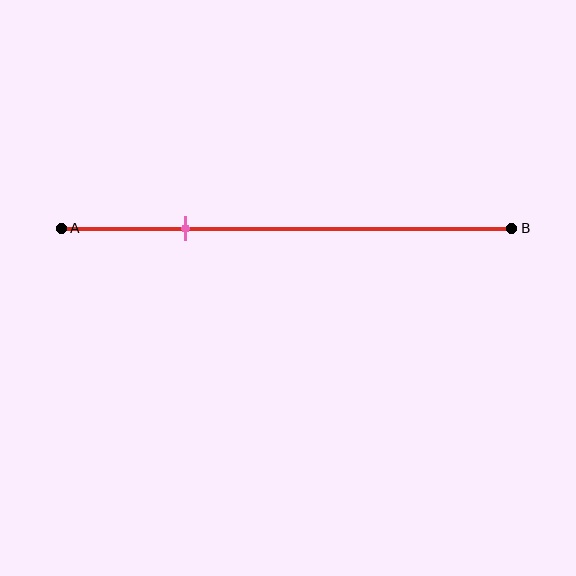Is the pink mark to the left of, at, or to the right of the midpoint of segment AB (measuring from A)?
The pink mark is to the left of the midpoint of segment AB.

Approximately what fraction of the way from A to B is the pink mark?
The pink mark is approximately 30% of the way from A to B.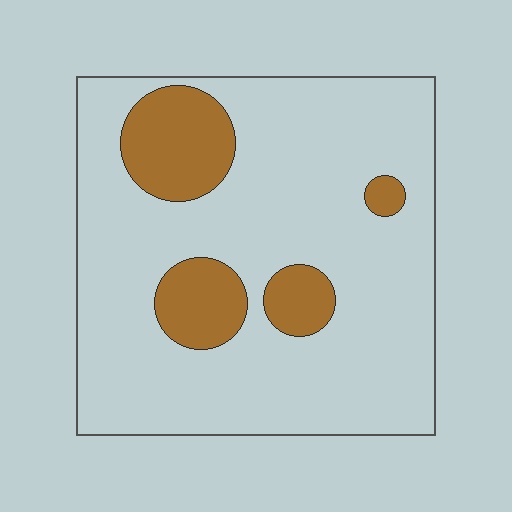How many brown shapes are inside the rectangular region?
4.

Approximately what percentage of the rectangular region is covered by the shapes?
Approximately 20%.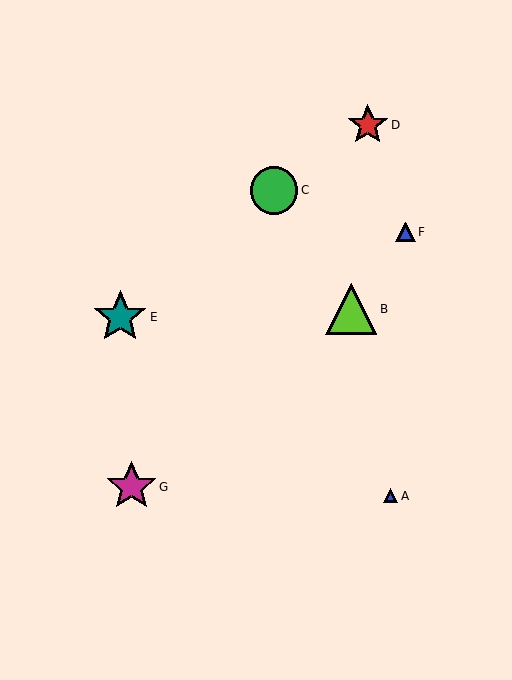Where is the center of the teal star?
The center of the teal star is at (120, 317).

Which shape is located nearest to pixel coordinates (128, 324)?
The teal star (labeled E) at (120, 317) is nearest to that location.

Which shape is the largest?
The teal star (labeled E) is the largest.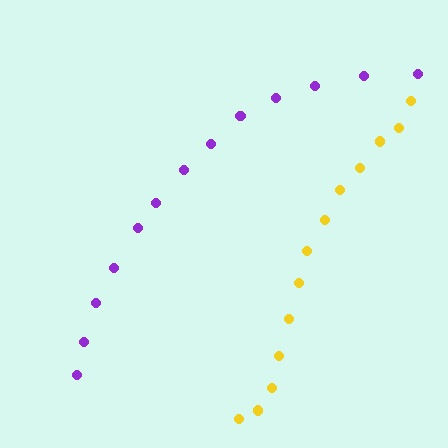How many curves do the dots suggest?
There are 2 distinct paths.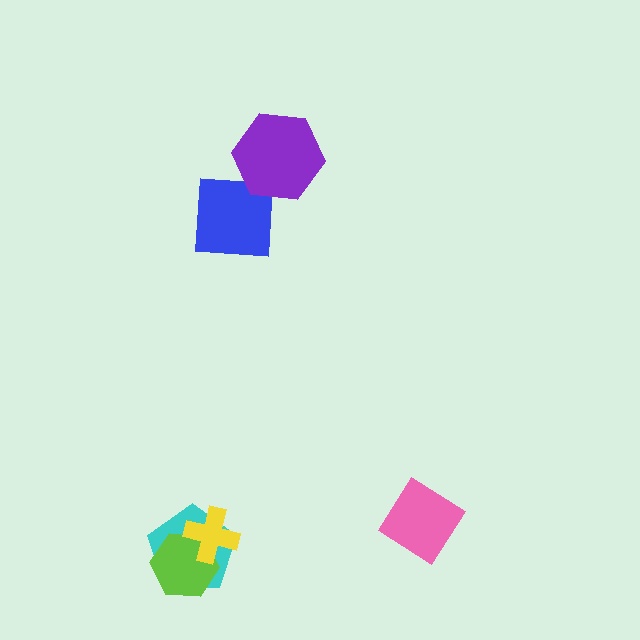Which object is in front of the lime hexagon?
The yellow cross is in front of the lime hexagon.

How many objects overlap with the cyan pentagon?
2 objects overlap with the cyan pentagon.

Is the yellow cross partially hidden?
No, no other shape covers it.